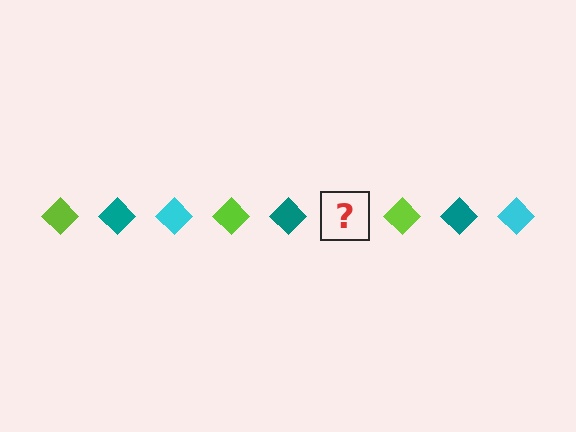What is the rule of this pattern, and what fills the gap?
The rule is that the pattern cycles through lime, teal, cyan diamonds. The gap should be filled with a cyan diamond.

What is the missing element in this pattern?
The missing element is a cyan diamond.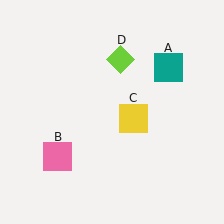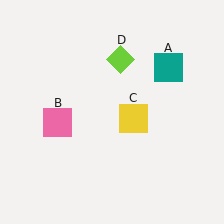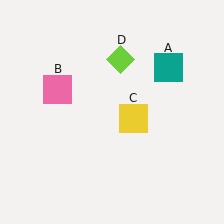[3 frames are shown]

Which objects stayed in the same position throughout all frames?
Teal square (object A) and yellow square (object C) and lime diamond (object D) remained stationary.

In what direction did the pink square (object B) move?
The pink square (object B) moved up.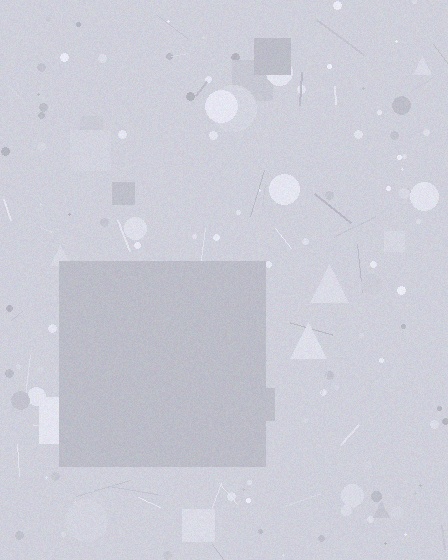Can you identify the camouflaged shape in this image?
The camouflaged shape is a square.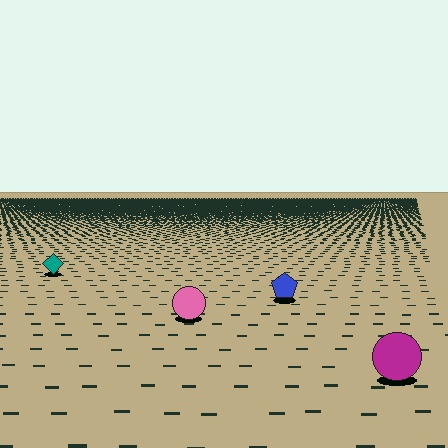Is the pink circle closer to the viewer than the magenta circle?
No. The magenta circle is closer — you can tell from the texture gradient: the ground texture is coarser near it.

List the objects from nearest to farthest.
From nearest to farthest: the magenta circle, the pink circle, the blue pentagon, the teal diamond.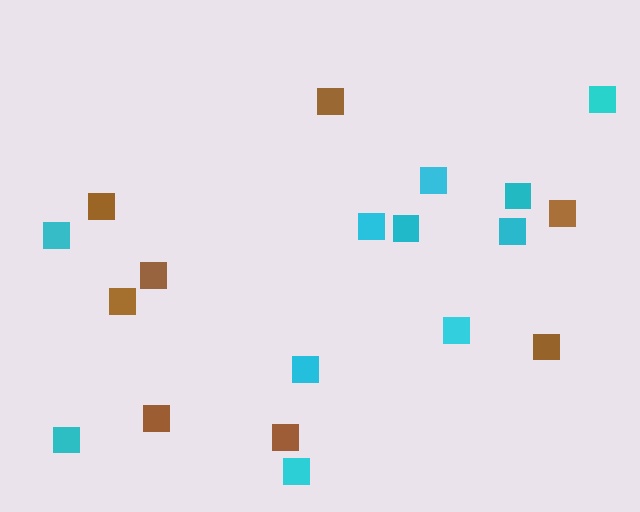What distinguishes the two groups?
There are 2 groups: one group of brown squares (8) and one group of cyan squares (11).